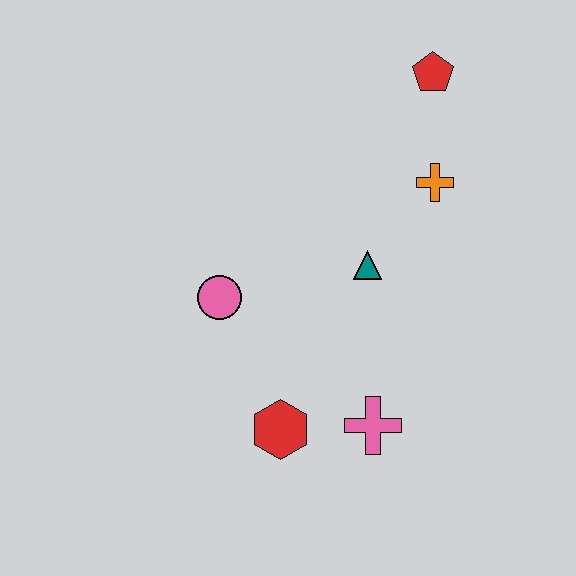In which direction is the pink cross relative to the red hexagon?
The pink cross is to the right of the red hexagon.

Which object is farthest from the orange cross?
The red hexagon is farthest from the orange cross.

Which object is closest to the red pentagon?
The orange cross is closest to the red pentagon.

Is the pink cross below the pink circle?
Yes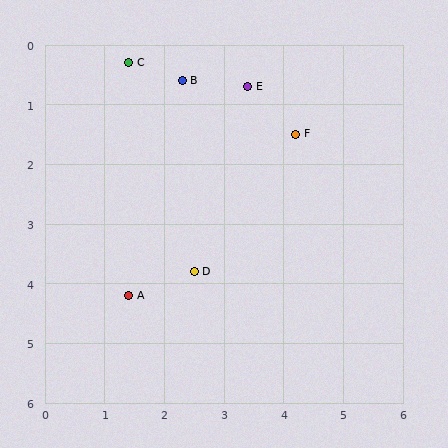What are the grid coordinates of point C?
Point C is at approximately (1.4, 0.3).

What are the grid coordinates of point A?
Point A is at approximately (1.4, 4.2).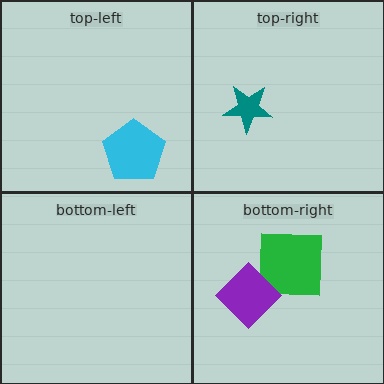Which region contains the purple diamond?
The bottom-right region.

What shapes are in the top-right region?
The teal star.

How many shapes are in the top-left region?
1.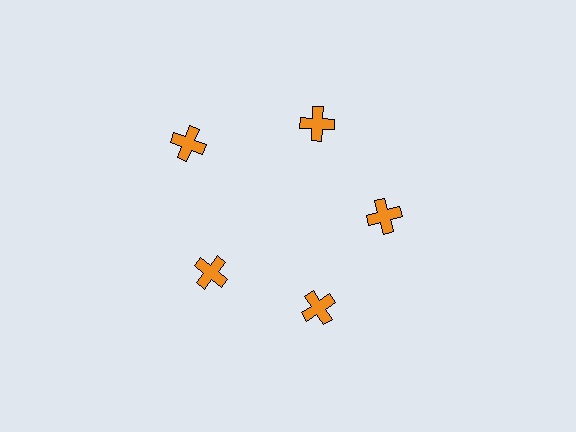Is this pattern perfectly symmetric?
No. The 5 orange crosses are arranged in a ring, but one element near the 10 o'clock position is pushed outward from the center, breaking the 5-fold rotational symmetry.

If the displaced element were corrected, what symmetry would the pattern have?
It would have 5-fold rotational symmetry — the pattern would map onto itself every 72 degrees.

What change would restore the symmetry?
The symmetry would be restored by moving it inward, back onto the ring so that all 5 crosses sit at equal angles and equal distance from the center.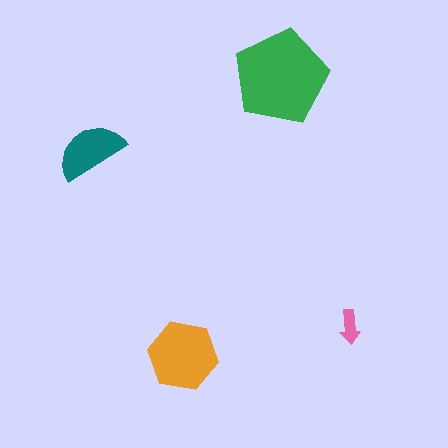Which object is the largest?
The green pentagon.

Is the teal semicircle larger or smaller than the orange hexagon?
Smaller.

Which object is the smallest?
The pink arrow.